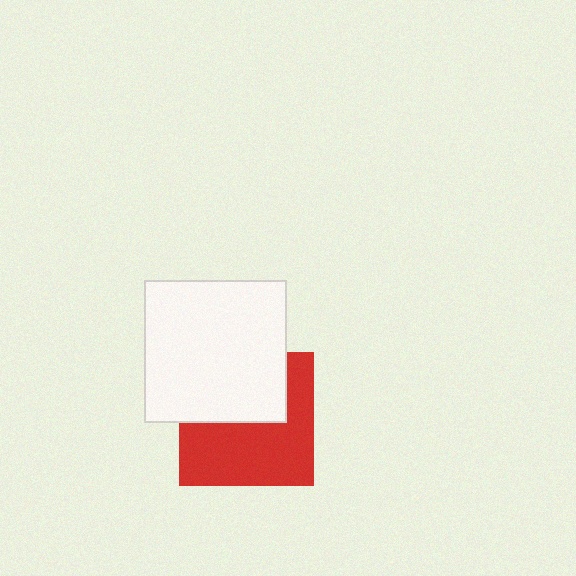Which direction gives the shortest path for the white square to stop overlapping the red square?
Moving up gives the shortest separation.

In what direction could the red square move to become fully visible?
The red square could move down. That would shift it out from behind the white square entirely.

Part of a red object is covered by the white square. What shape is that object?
It is a square.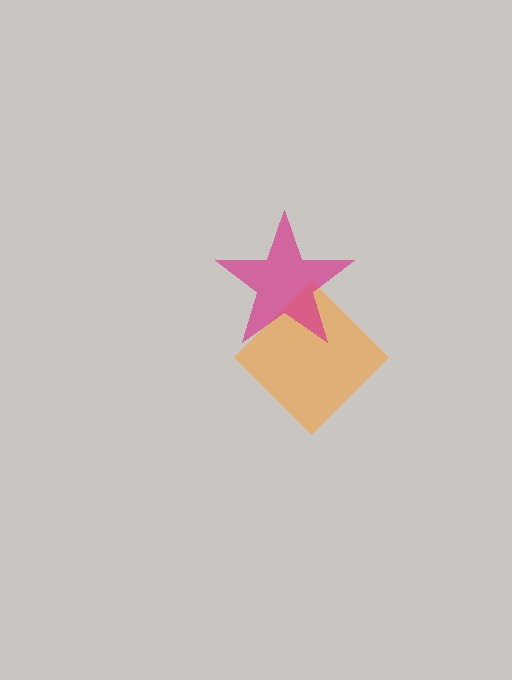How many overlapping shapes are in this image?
There are 2 overlapping shapes in the image.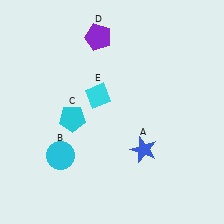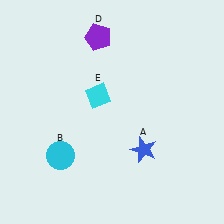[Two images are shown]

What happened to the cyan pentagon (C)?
The cyan pentagon (C) was removed in Image 2. It was in the bottom-left area of Image 1.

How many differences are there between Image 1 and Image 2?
There is 1 difference between the two images.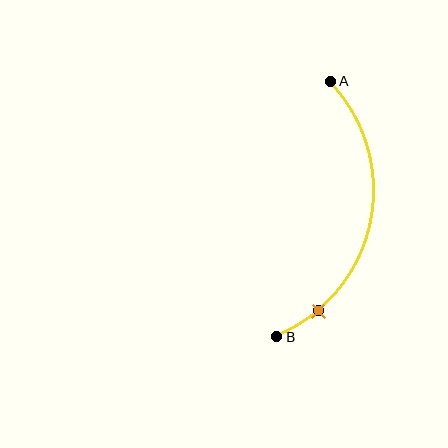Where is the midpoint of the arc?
The arc midpoint is the point on the curve farthest from the straight line joining A and B. It sits to the right of that line.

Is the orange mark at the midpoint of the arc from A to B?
No. The orange mark lies on the arc but is closer to endpoint B. The arc midpoint would be at the point on the curve equidistant along the arc from both A and B.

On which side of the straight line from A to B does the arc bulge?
The arc bulges to the right of the straight line connecting A and B.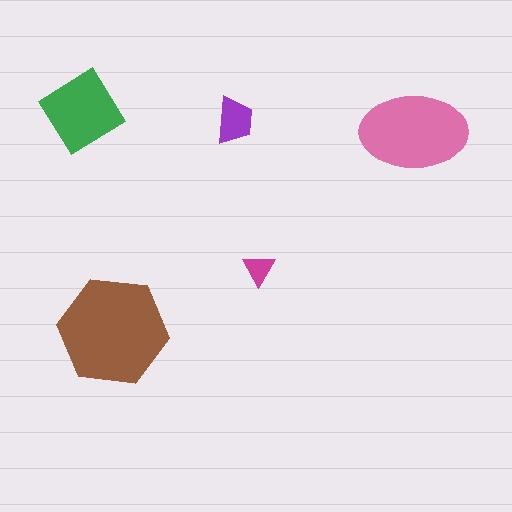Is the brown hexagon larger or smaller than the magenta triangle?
Larger.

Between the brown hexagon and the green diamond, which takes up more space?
The brown hexagon.